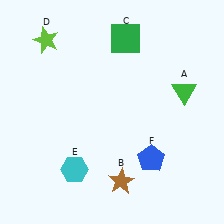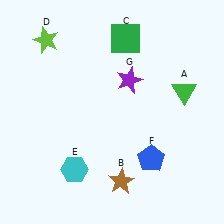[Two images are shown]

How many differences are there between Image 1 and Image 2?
There is 1 difference between the two images.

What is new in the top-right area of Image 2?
A purple star (G) was added in the top-right area of Image 2.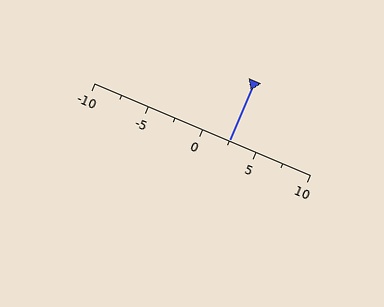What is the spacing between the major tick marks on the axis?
The major ticks are spaced 5 apart.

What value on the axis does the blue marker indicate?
The marker indicates approximately 2.5.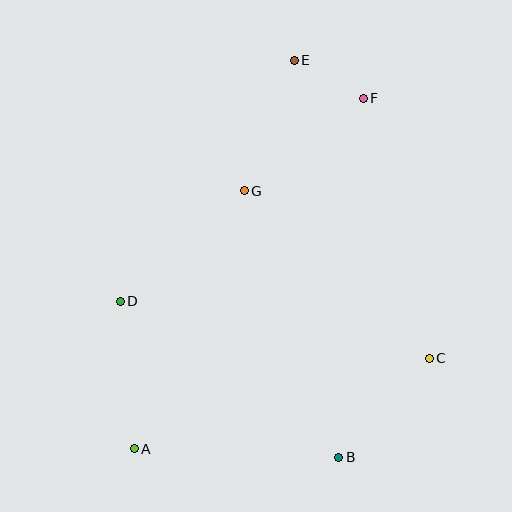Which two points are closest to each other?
Points E and F are closest to each other.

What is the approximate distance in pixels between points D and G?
The distance between D and G is approximately 166 pixels.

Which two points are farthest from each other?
Points A and E are farthest from each other.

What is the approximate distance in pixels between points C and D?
The distance between C and D is approximately 315 pixels.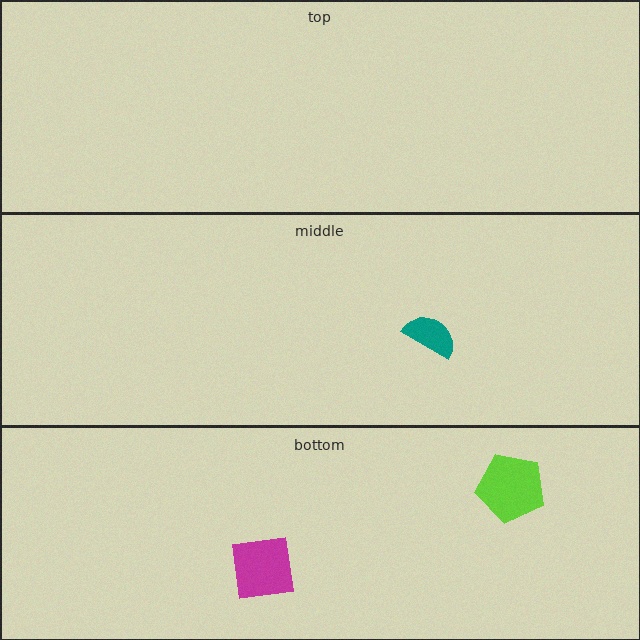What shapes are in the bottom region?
The lime pentagon, the magenta square.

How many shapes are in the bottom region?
2.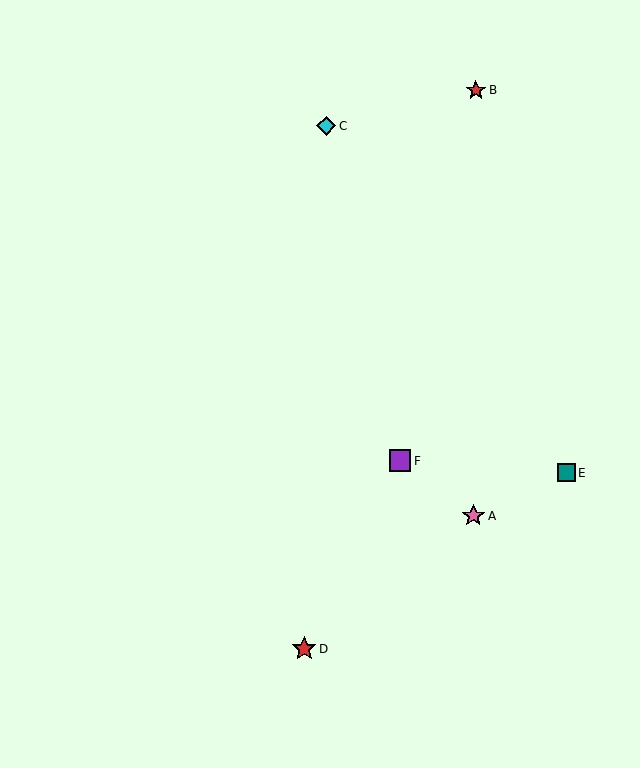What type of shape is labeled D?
Shape D is a red star.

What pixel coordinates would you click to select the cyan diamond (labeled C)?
Click at (326, 126) to select the cyan diamond C.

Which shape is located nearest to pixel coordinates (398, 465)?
The purple square (labeled F) at (400, 461) is nearest to that location.